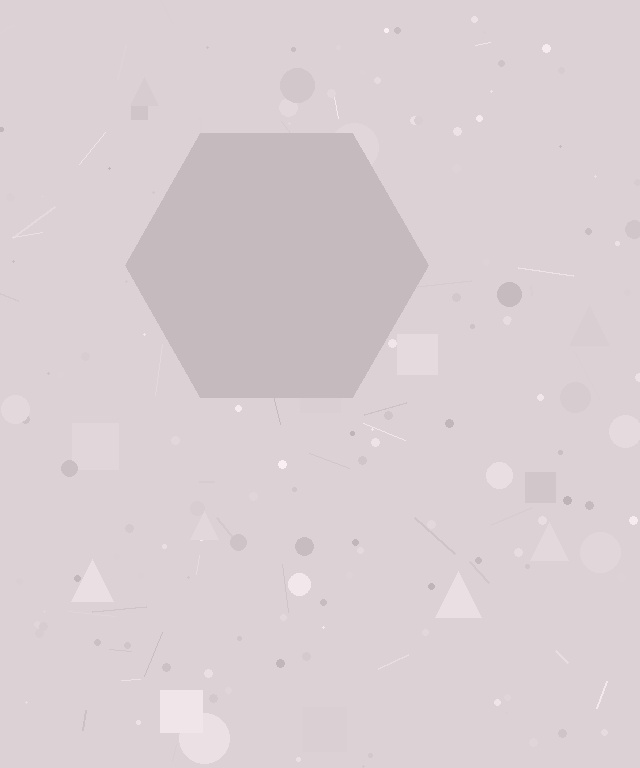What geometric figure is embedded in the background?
A hexagon is embedded in the background.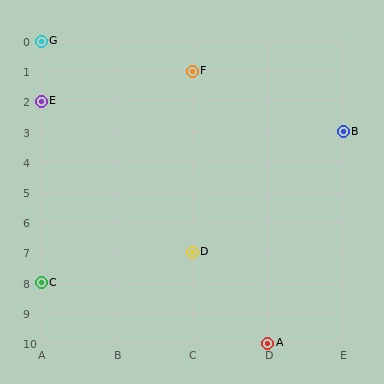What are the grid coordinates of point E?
Point E is at grid coordinates (A, 2).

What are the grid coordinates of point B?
Point B is at grid coordinates (E, 3).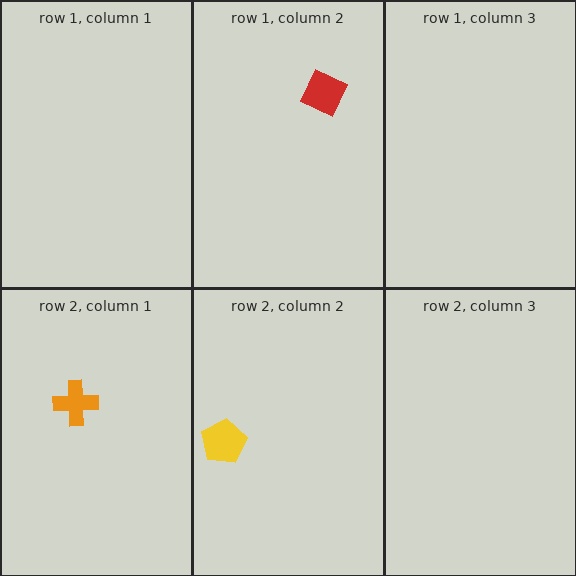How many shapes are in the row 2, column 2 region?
1.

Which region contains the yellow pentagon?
The row 2, column 2 region.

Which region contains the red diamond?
The row 1, column 2 region.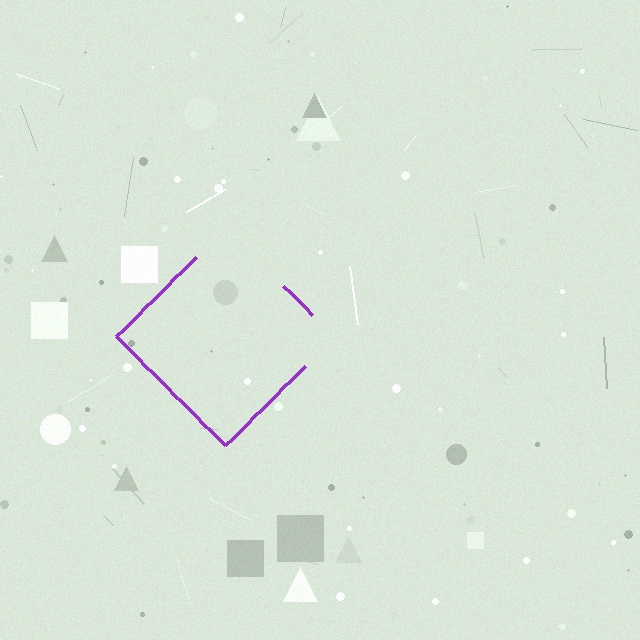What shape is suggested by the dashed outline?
The dashed outline suggests a diamond.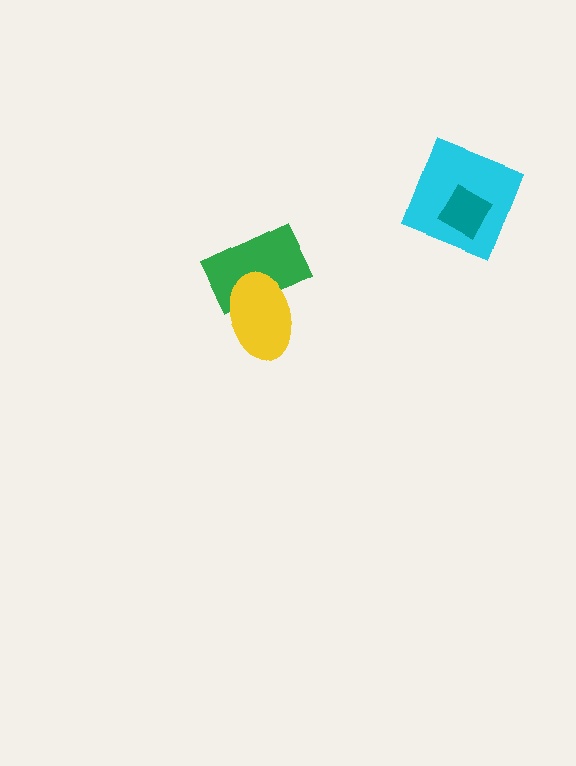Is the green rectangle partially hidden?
Yes, it is partially covered by another shape.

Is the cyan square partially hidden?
Yes, it is partially covered by another shape.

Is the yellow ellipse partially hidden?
No, no other shape covers it.